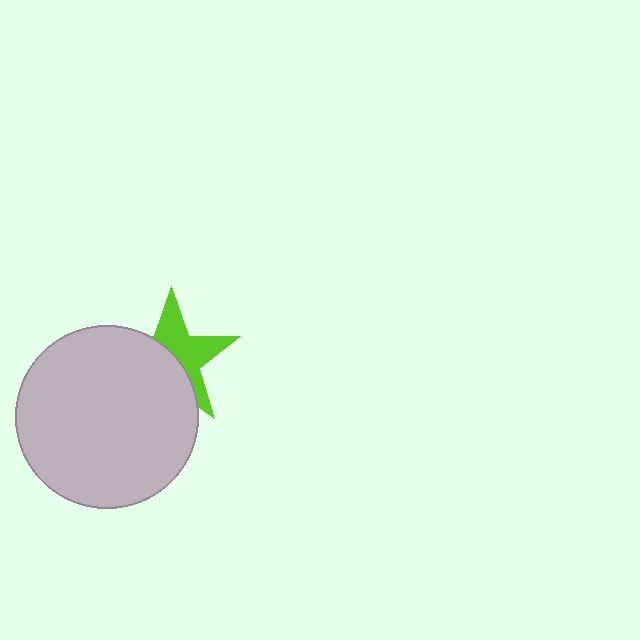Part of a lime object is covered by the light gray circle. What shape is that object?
It is a star.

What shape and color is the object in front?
The object in front is a light gray circle.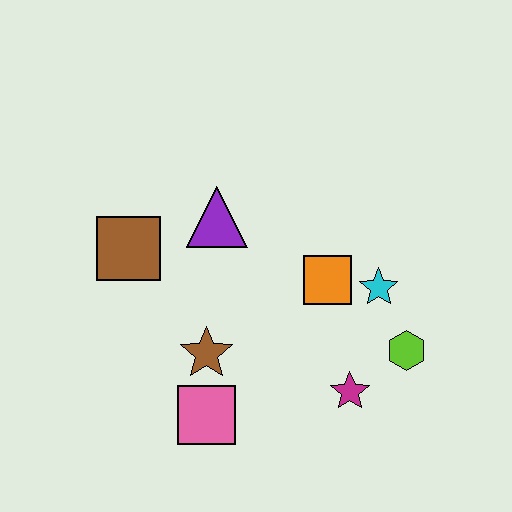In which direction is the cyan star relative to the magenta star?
The cyan star is above the magenta star.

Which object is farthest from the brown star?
The lime hexagon is farthest from the brown star.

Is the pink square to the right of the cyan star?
No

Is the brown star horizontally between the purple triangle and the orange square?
No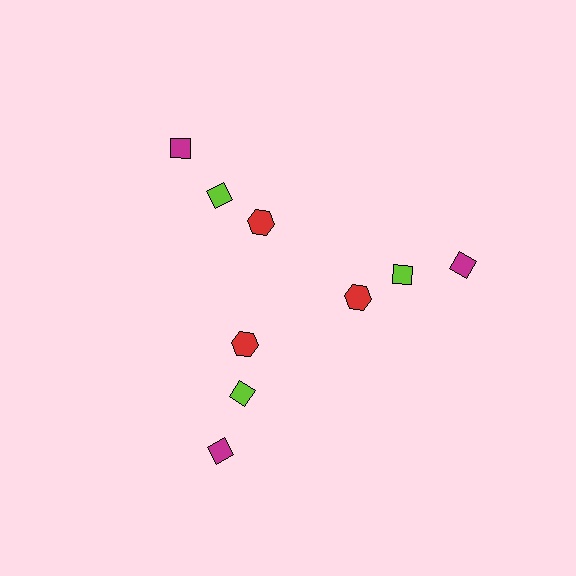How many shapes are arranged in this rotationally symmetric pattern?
There are 9 shapes, arranged in 3 groups of 3.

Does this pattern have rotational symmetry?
Yes, this pattern has 3-fold rotational symmetry. It looks the same after rotating 120 degrees around the center.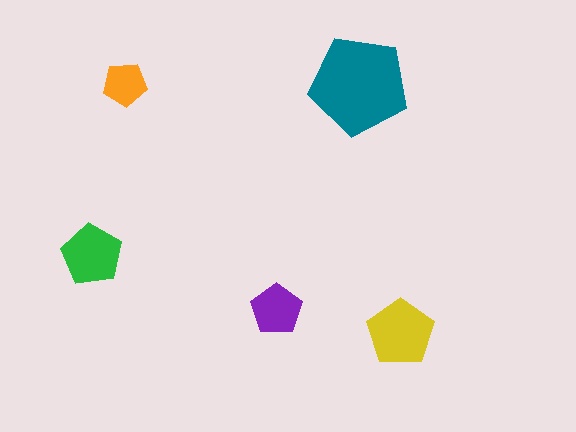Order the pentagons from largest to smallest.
the teal one, the yellow one, the green one, the purple one, the orange one.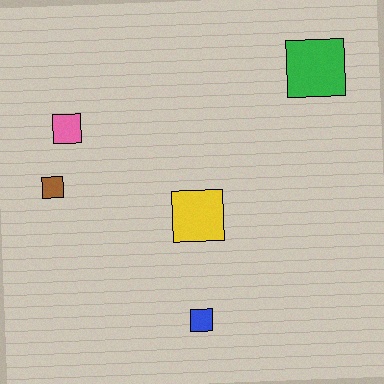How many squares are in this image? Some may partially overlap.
There are 5 squares.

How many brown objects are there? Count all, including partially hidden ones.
There is 1 brown object.